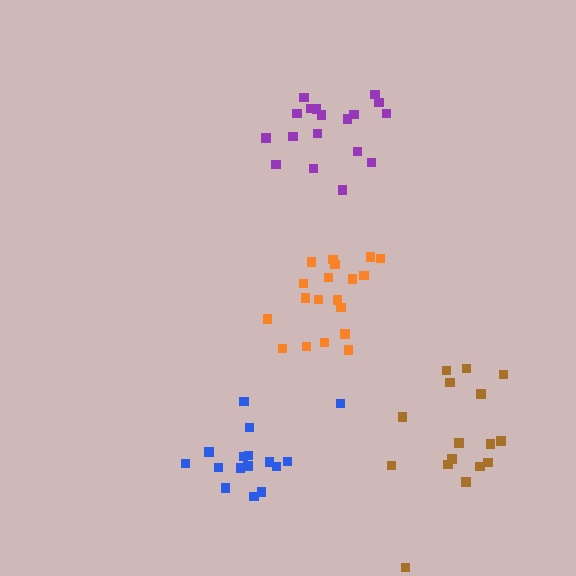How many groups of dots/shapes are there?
There are 4 groups.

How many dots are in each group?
Group 1: 16 dots, Group 2: 19 dots, Group 3: 16 dots, Group 4: 18 dots (69 total).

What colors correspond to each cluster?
The clusters are colored: brown, orange, blue, purple.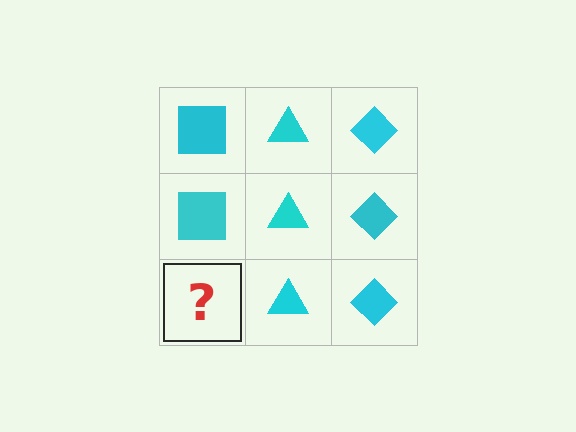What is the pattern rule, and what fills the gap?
The rule is that each column has a consistent shape. The gap should be filled with a cyan square.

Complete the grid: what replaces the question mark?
The question mark should be replaced with a cyan square.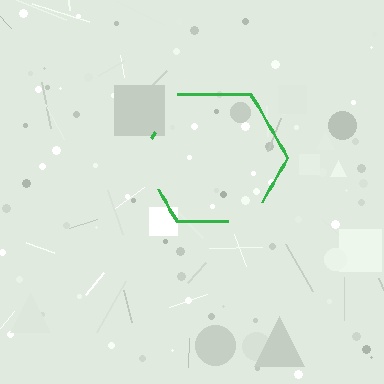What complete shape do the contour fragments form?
The contour fragments form a hexagon.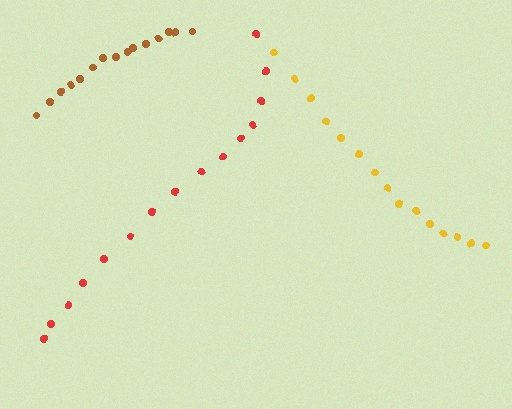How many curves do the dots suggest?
There are 3 distinct paths.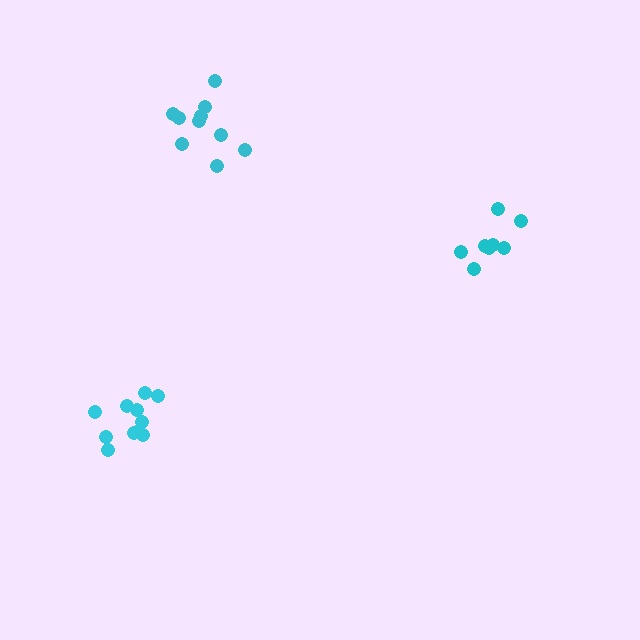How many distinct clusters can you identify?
There are 3 distinct clusters.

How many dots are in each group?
Group 1: 8 dots, Group 2: 10 dots, Group 3: 11 dots (29 total).